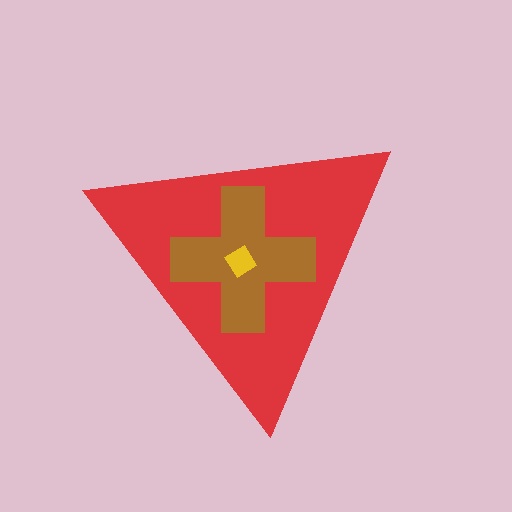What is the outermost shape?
The red triangle.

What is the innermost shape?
The yellow diamond.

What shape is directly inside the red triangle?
The brown cross.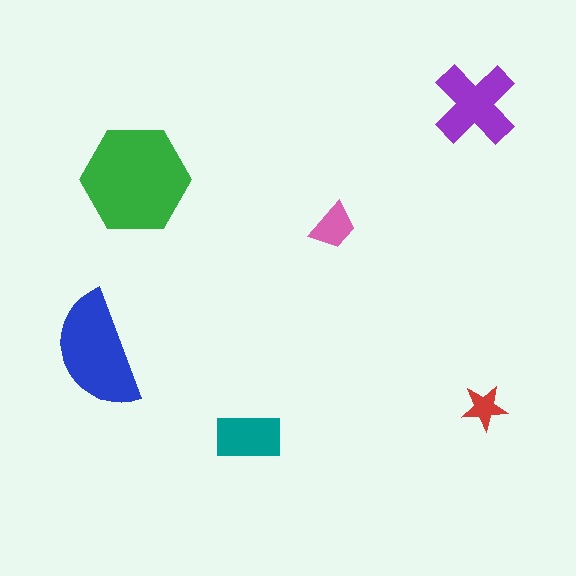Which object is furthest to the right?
The red star is rightmost.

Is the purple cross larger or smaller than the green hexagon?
Smaller.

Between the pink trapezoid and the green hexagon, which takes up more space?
The green hexagon.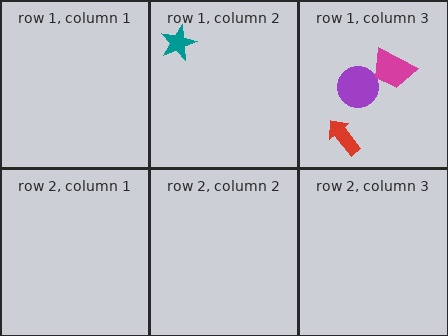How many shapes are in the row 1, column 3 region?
3.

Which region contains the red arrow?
The row 1, column 3 region.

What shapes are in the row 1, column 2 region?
The teal star.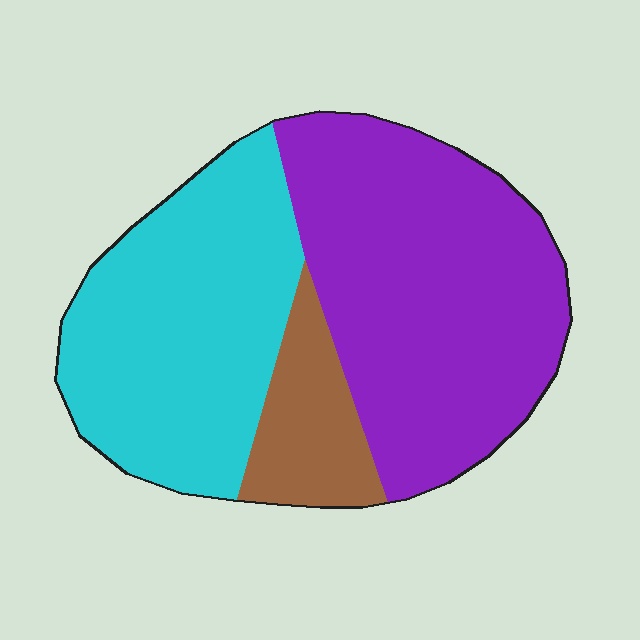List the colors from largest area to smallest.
From largest to smallest: purple, cyan, brown.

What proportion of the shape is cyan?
Cyan covers about 40% of the shape.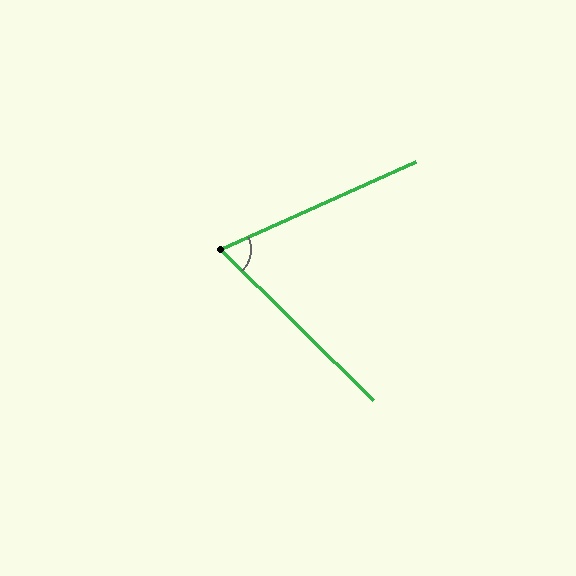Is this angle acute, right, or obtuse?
It is acute.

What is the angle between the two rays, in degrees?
Approximately 69 degrees.